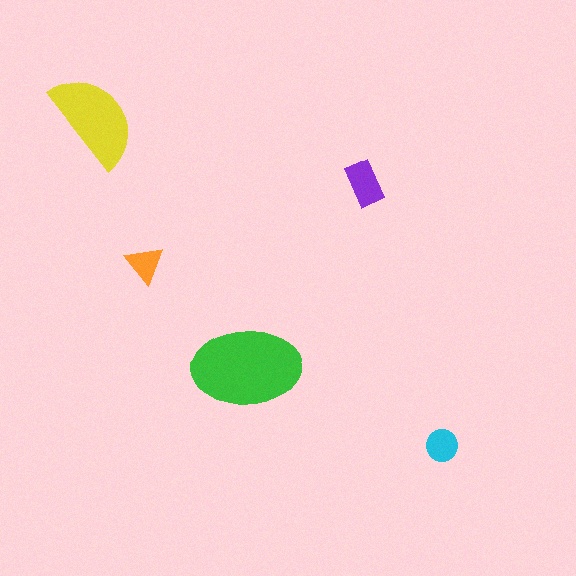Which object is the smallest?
The orange triangle.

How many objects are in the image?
There are 5 objects in the image.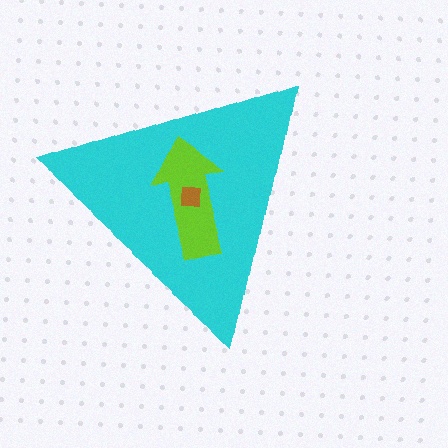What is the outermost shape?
The cyan triangle.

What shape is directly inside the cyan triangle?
The lime arrow.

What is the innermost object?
The brown square.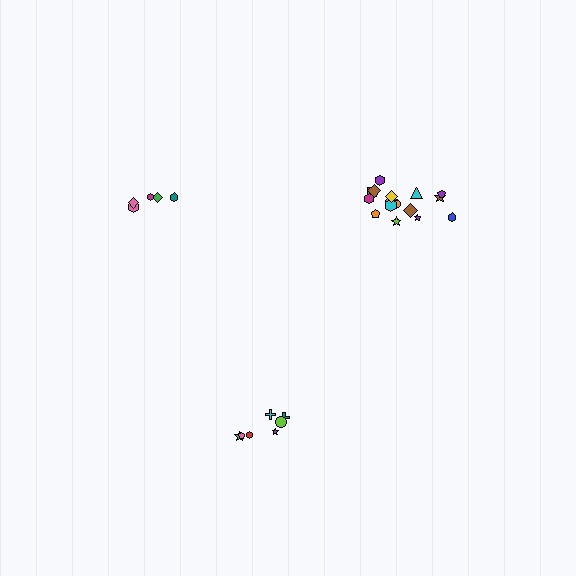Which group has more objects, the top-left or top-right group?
The top-right group.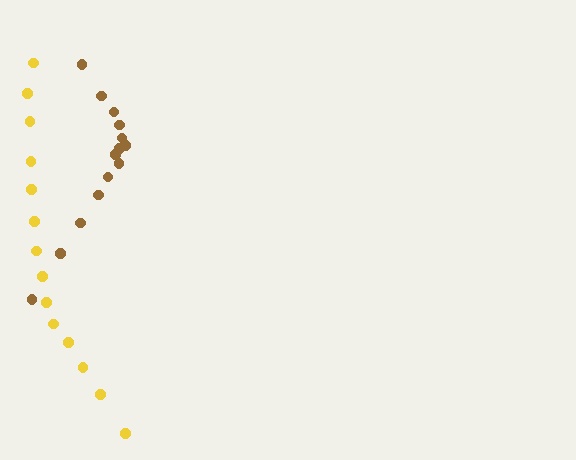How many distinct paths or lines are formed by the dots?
There are 2 distinct paths.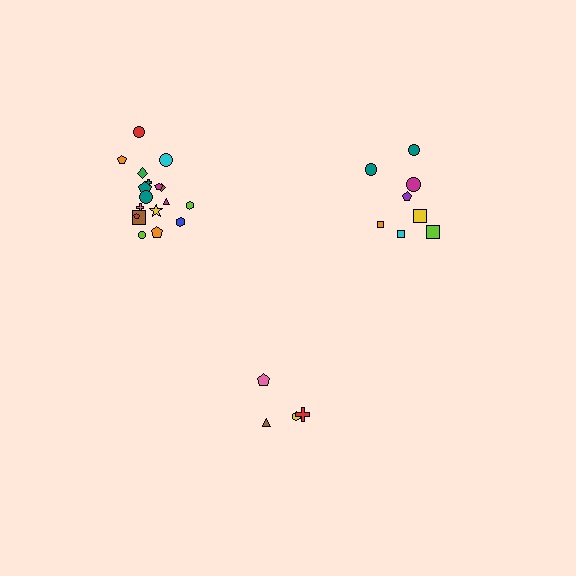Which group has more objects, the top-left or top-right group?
The top-left group.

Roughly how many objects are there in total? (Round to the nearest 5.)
Roughly 30 objects in total.